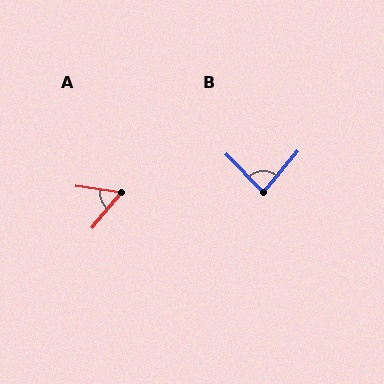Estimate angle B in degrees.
Approximately 84 degrees.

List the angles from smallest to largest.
A (58°), B (84°).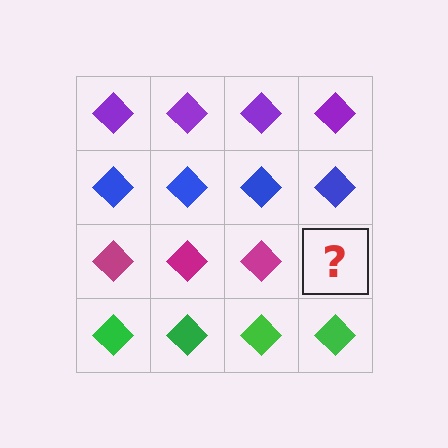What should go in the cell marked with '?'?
The missing cell should contain a magenta diamond.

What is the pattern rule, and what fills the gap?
The rule is that each row has a consistent color. The gap should be filled with a magenta diamond.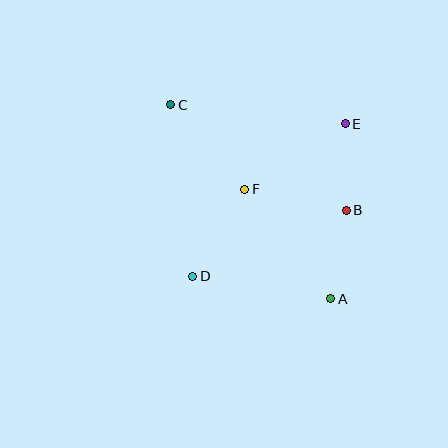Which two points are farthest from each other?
Points A and C are farthest from each other.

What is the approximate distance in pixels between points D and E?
The distance between D and E is approximately 216 pixels.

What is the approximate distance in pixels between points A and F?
The distance between A and F is approximately 139 pixels.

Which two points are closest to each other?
Points B and E are closest to each other.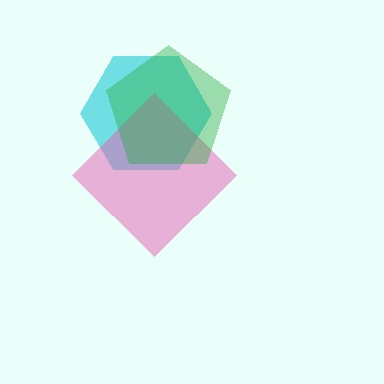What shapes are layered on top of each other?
The layered shapes are: a cyan hexagon, a pink diamond, a green pentagon.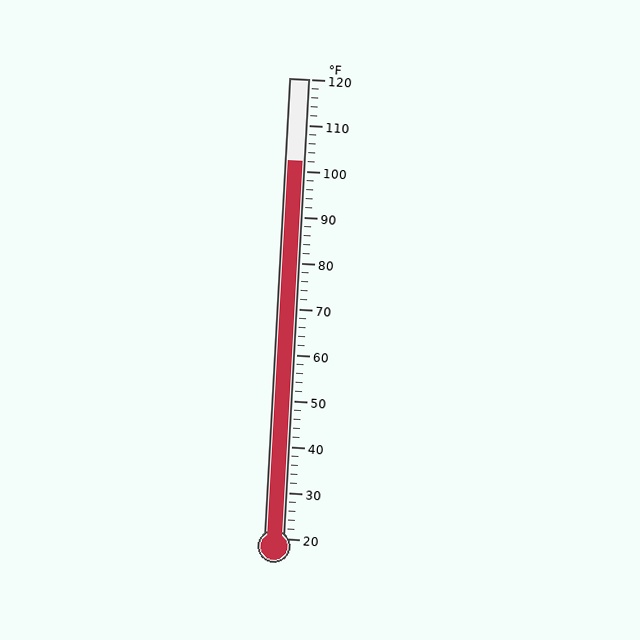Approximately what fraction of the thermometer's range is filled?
The thermometer is filled to approximately 80% of its range.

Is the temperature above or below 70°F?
The temperature is above 70°F.